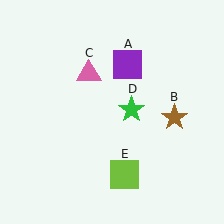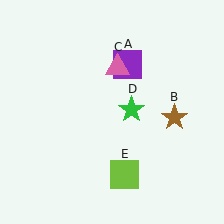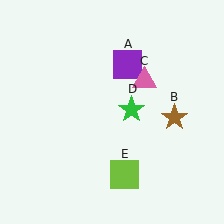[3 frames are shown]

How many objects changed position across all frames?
1 object changed position: pink triangle (object C).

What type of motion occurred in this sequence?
The pink triangle (object C) rotated clockwise around the center of the scene.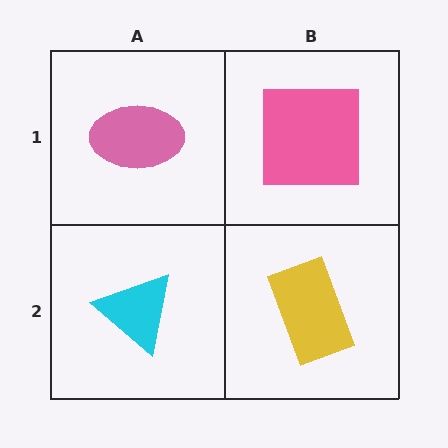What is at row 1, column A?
A pink ellipse.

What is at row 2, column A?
A cyan triangle.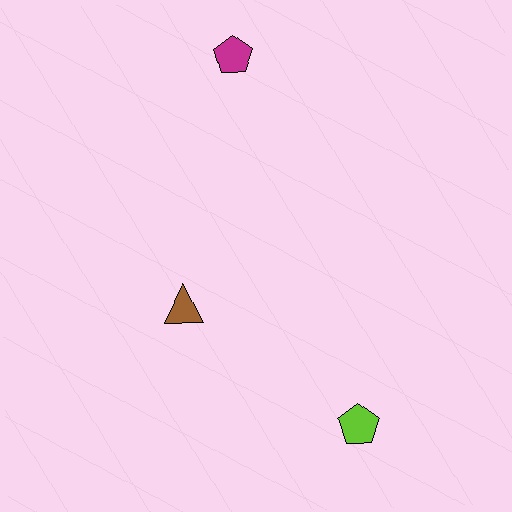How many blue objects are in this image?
There are no blue objects.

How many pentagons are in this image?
There are 2 pentagons.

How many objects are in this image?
There are 3 objects.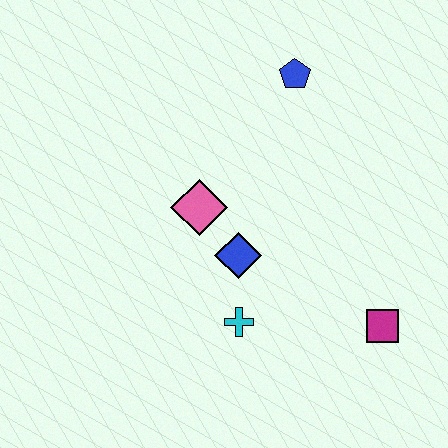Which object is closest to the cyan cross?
The blue diamond is closest to the cyan cross.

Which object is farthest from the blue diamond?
The blue pentagon is farthest from the blue diamond.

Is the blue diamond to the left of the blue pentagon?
Yes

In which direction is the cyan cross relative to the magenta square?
The cyan cross is to the left of the magenta square.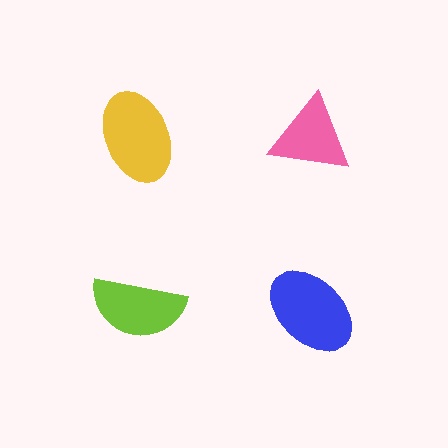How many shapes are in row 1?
2 shapes.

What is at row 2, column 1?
A lime semicircle.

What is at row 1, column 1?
A yellow ellipse.